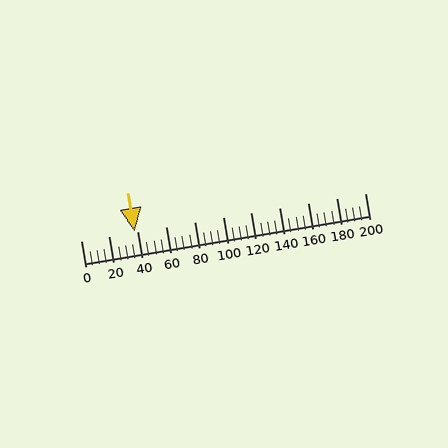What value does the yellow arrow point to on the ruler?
The yellow arrow points to approximately 38.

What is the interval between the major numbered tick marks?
The major tick marks are spaced 20 units apart.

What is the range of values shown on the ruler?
The ruler shows values from 0 to 200.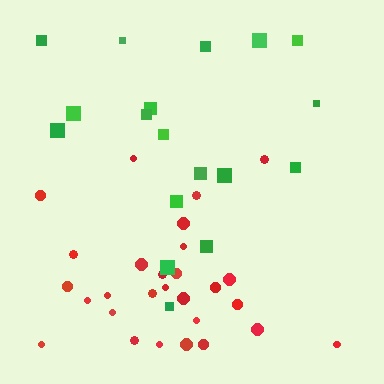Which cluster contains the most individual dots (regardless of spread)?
Red (29).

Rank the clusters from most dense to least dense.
red, green.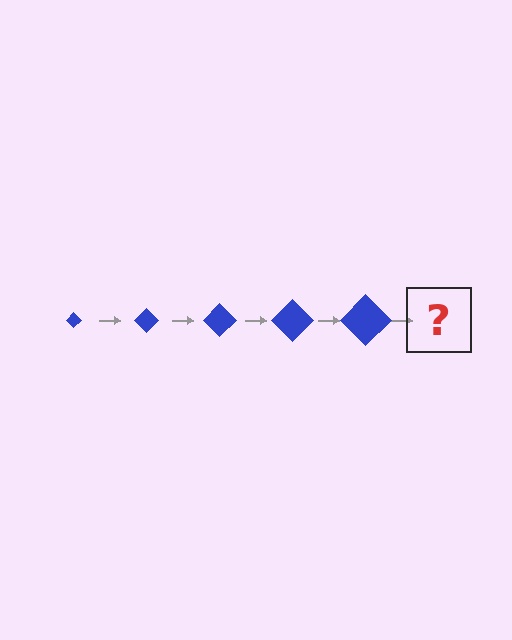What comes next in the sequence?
The next element should be a blue diamond, larger than the previous one.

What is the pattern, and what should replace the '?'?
The pattern is that the diamond gets progressively larger each step. The '?' should be a blue diamond, larger than the previous one.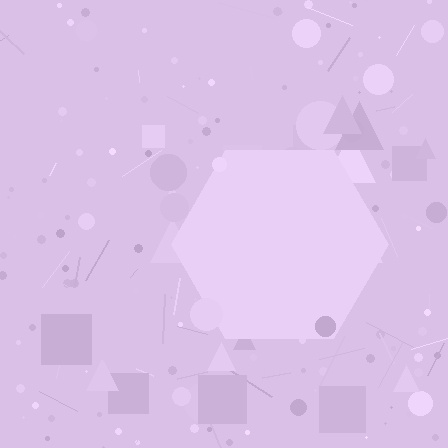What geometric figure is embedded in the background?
A hexagon is embedded in the background.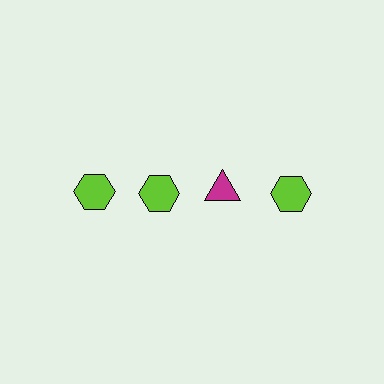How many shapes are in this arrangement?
There are 4 shapes arranged in a grid pattern.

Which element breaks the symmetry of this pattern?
The magenta triangle in the top row, center column breaks the symmetry. All other shapes are lime hexagons.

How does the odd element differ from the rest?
It differs in both color (magenta instead of lime) and shape (triangle instead of hexagon).